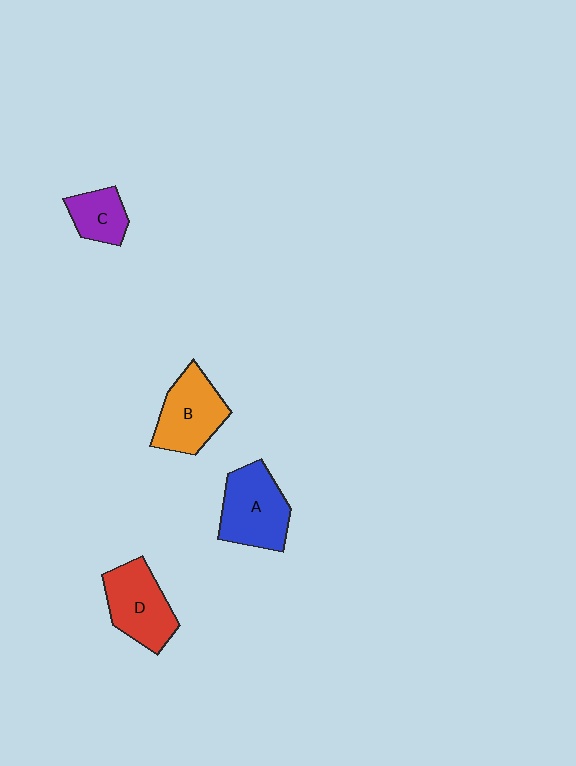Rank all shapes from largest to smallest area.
From largest to smallest: A (blue), D (red), B (orange), C (purple).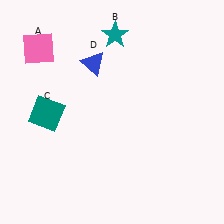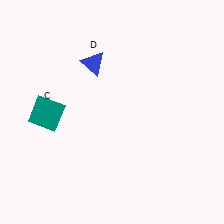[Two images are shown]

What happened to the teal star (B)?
The teal star (B) was removed in Image 2. It was in the top-right area of Image 1.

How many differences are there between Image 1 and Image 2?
There are 2 differences between the two images.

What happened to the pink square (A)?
The pink square (A) was removed in Image 2. It was in the top-left area of Image 1.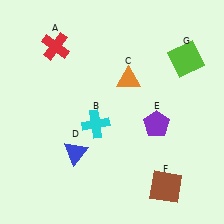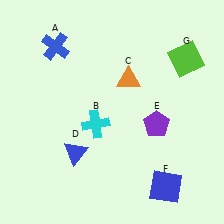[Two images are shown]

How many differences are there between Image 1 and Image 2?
There are 2 differences between the two images.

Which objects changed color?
A changed from red to blue. F changed from brown to blue.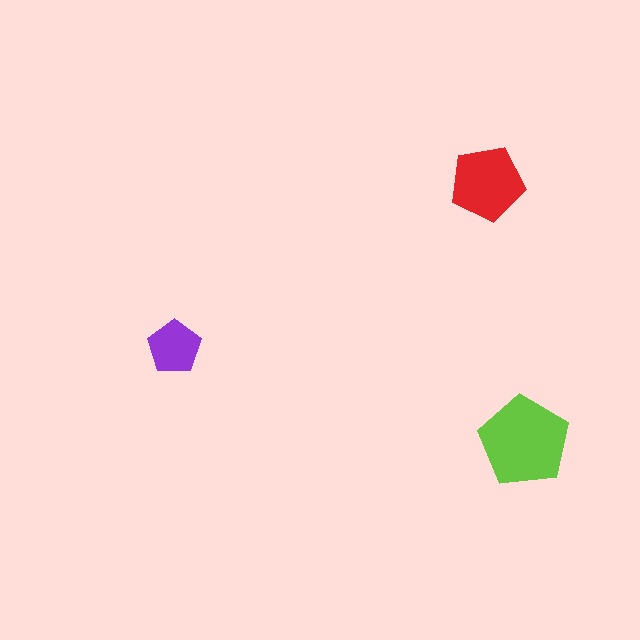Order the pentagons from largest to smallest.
the lime one, the red one, the purple one.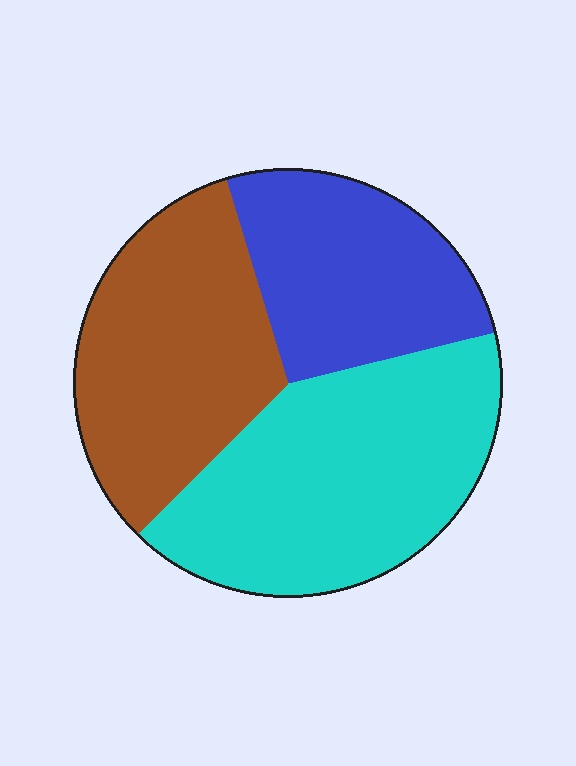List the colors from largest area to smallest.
From largest to smallest: cyan, brown, blue.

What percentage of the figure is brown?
Brown covers 33% of the figure.